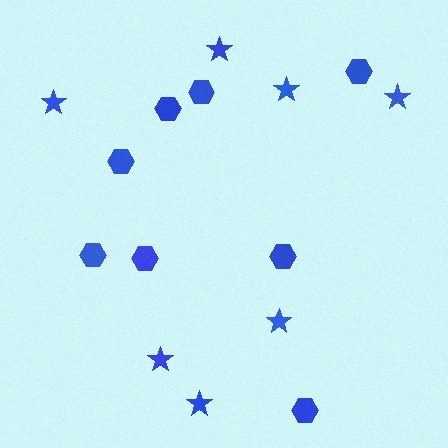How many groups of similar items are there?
There are 2 groups: one group of hexagons (8) and one group of stars (7).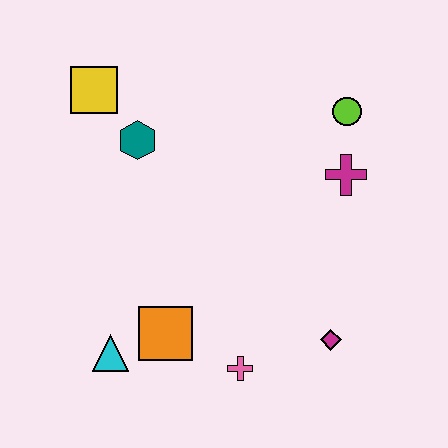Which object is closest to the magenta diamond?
The pink cross is closest to the magenta diamond.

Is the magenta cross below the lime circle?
Yes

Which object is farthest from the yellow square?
The magenta diamond is farthest from the yellow square.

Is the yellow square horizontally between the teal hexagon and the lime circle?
No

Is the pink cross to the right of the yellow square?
Yes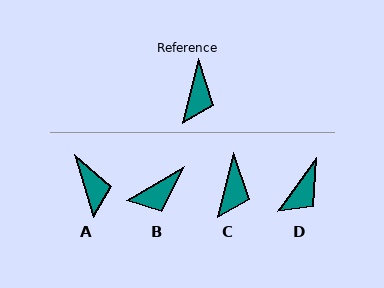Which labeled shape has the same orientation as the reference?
C.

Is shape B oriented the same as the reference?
No, it is off by about 46 degrees.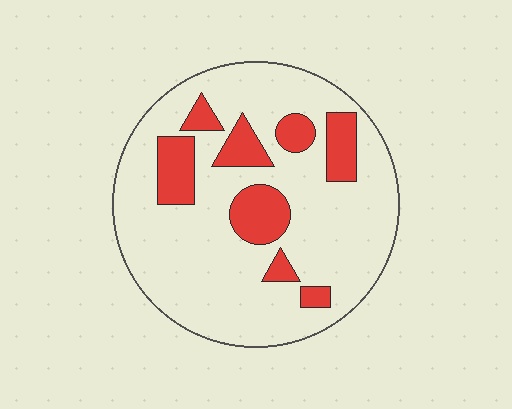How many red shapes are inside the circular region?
8.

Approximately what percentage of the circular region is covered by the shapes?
Approximately 20%.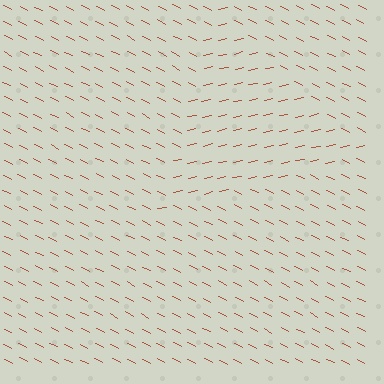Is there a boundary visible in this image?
Yes, there is a texture boundary formed by a change in line orientation.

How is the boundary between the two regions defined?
The boundary is defined purely by a change in line orientation (approximately 40 degrees difference). All lines are the same color and thickness.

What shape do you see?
I see a triangle.